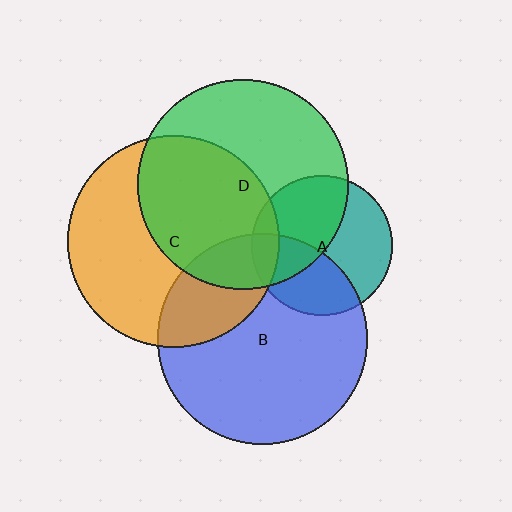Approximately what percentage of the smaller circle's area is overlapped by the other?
Approximately 10%.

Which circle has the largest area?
Circle C (orange).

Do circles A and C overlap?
Yes.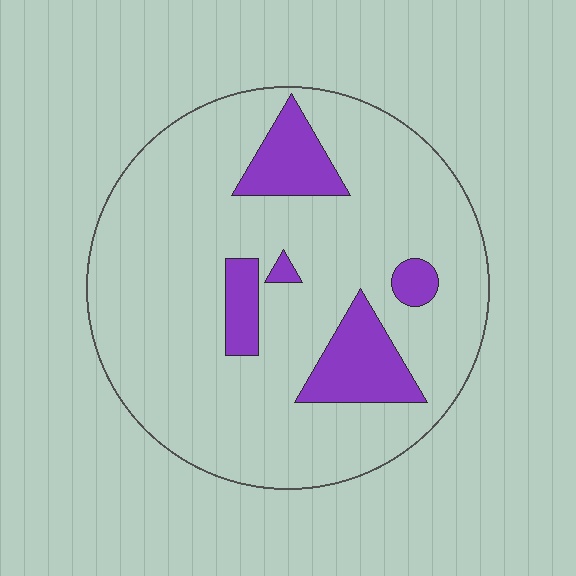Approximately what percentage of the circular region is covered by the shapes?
Approximately 15%.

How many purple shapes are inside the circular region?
5.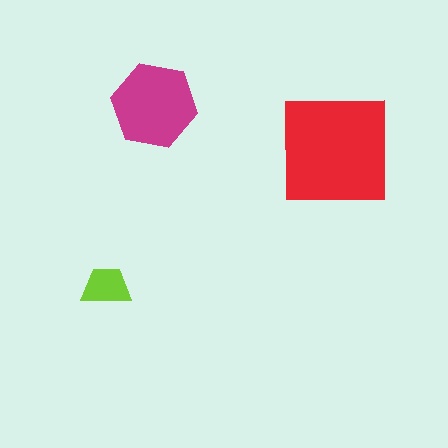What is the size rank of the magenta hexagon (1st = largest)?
2nd.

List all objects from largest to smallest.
The red square, the magenta hexagon, the lime trapezoid.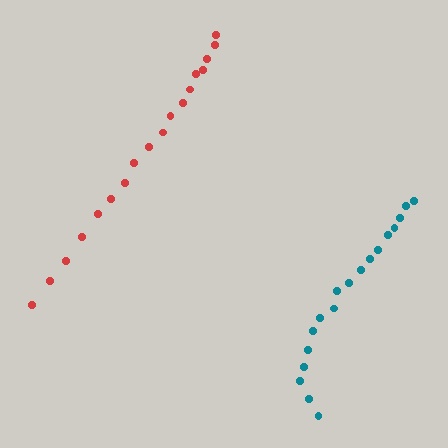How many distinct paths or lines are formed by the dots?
There are 2 distinct paths.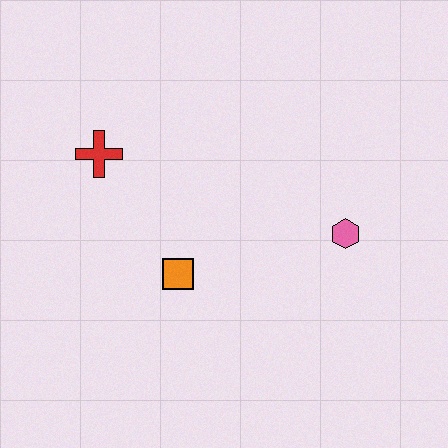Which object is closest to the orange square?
The red cross is closest to the orange square.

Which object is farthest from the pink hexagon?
The red cross is farthest from the pink hexagon.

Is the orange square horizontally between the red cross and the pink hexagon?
Yes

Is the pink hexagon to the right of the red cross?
Yes